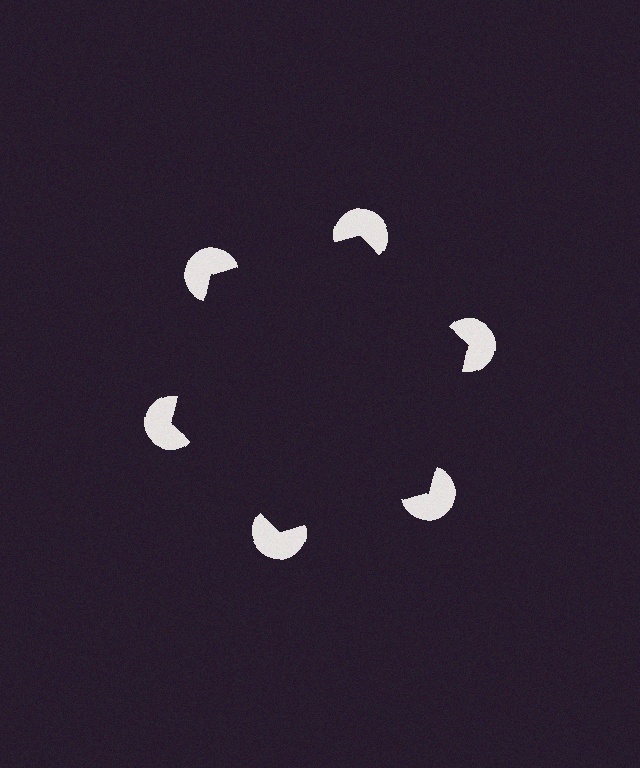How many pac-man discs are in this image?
There are 6 — one at each vertex of the illusory hexagon.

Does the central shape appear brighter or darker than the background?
It typically appears slightly darker than the background, even though no actual brightness change is drawn.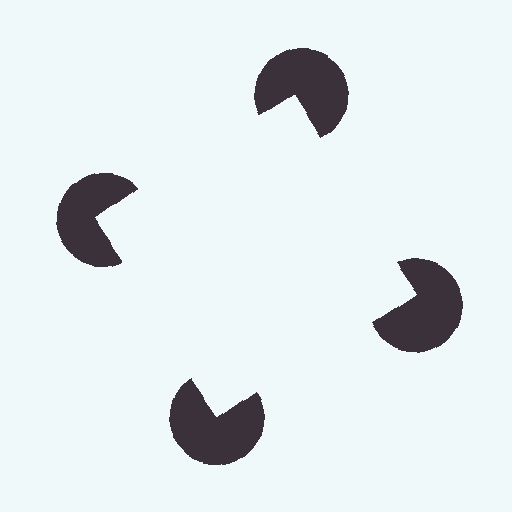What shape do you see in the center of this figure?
An illusory square — its edges are inferred from the aligned wedge cuts in the pac-man discs, not physically drawn.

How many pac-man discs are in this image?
There are 4 — one at each vertex of the illusory square.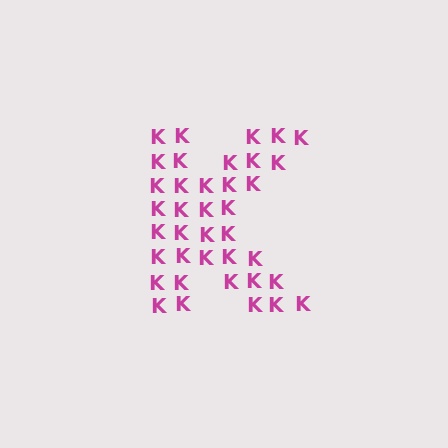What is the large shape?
The large shape is the letter K.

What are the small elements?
The small elements are letter K's.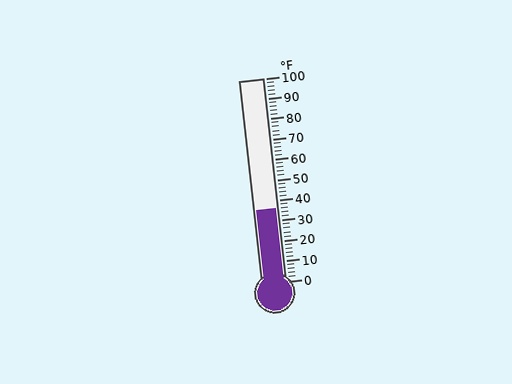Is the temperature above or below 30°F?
The temperature is above 30°F.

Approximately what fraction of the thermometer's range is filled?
The thermometer is filled to approximately 35% of its range.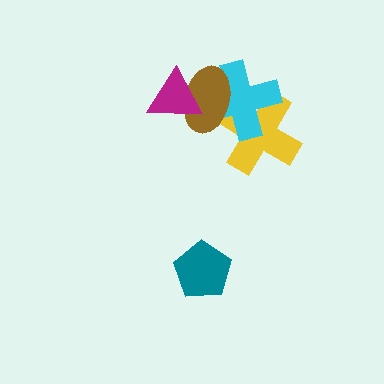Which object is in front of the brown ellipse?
The magenta triangle is in front of the brown ellipse.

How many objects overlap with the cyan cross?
2 objects overlap with the cyan cross.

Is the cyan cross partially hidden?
Yes, it is partially covered by another shape.